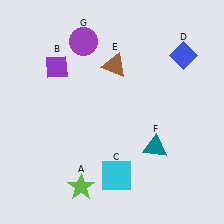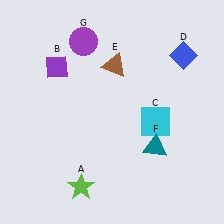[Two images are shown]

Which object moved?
The cyan square (C) moved up.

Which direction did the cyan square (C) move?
The cyan square (C) moved up.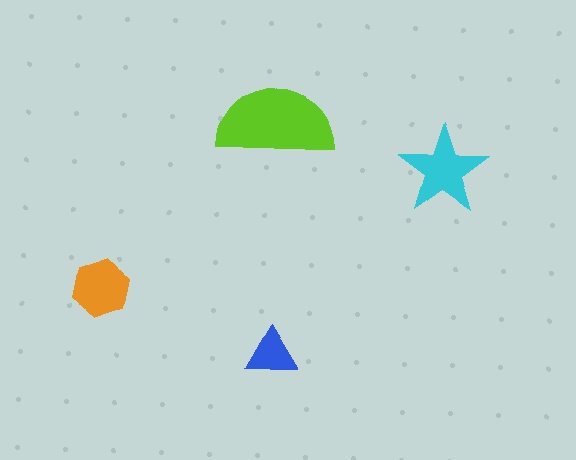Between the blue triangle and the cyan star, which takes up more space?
The cyan star.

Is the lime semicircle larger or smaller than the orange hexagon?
Larger.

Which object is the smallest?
The blue triangle.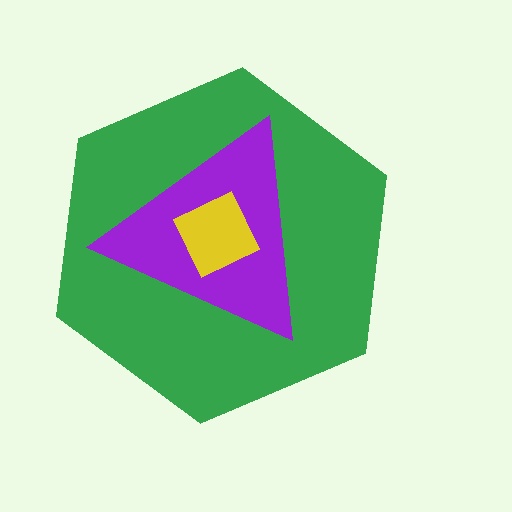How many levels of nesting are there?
3.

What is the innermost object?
The yellow square.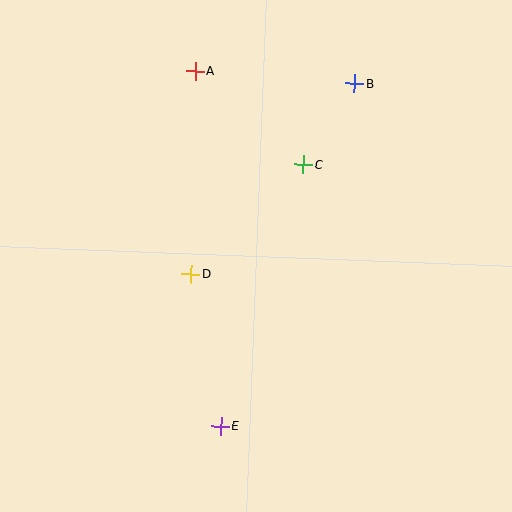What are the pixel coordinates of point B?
Point B is at (354, 83).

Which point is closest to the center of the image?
Point D at (191, 274) is closest to the center.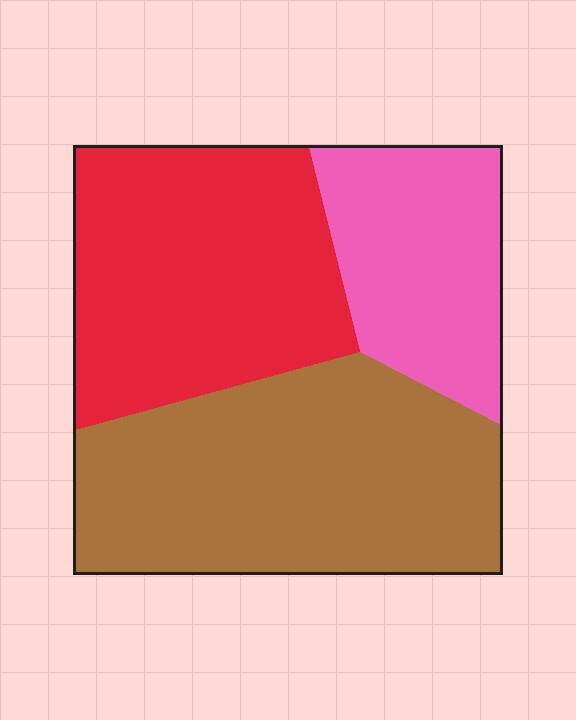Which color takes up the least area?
Pink, at roughly 20%.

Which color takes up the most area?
Brown, at roughly 45%.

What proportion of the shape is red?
Red covers about 35% of the shape.